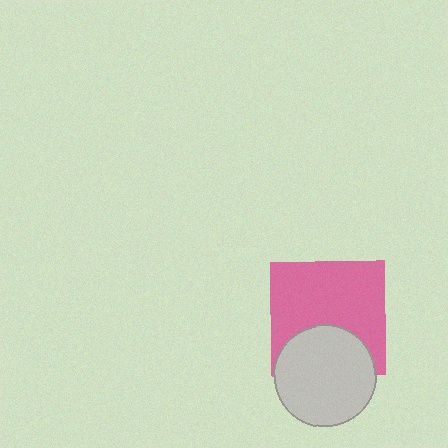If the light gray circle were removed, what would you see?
You would see the complete pink square.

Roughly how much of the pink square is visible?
Most of it is visible (roughly 68%).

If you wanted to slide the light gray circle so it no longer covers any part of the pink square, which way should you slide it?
Slide it down — that is the most direct way to separate the two shapes.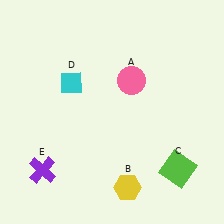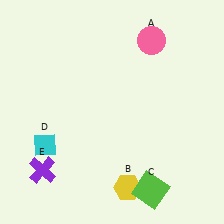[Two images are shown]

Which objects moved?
The objects that moved are: the pink circle (A), the lime square (C), the cyan diamond (D).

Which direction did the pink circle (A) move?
The pink circle (A) moved up.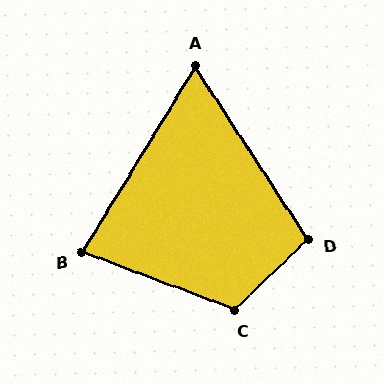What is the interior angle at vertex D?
Approximately 101 degrees (obtuse).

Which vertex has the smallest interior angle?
A, at approximately 65 degrees.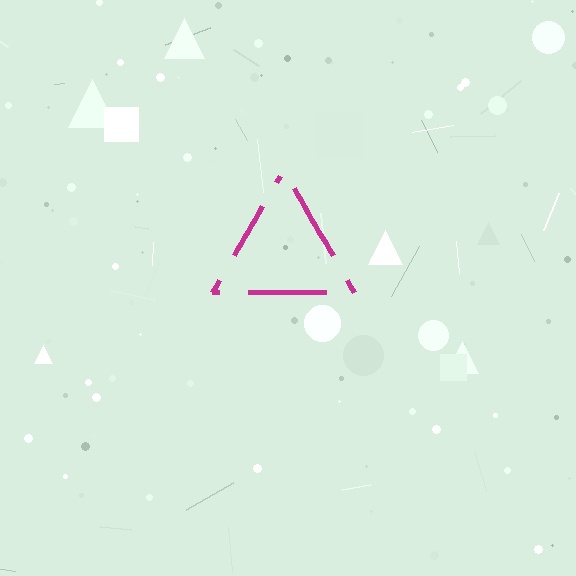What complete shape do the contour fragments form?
The contour fragments form a triangle.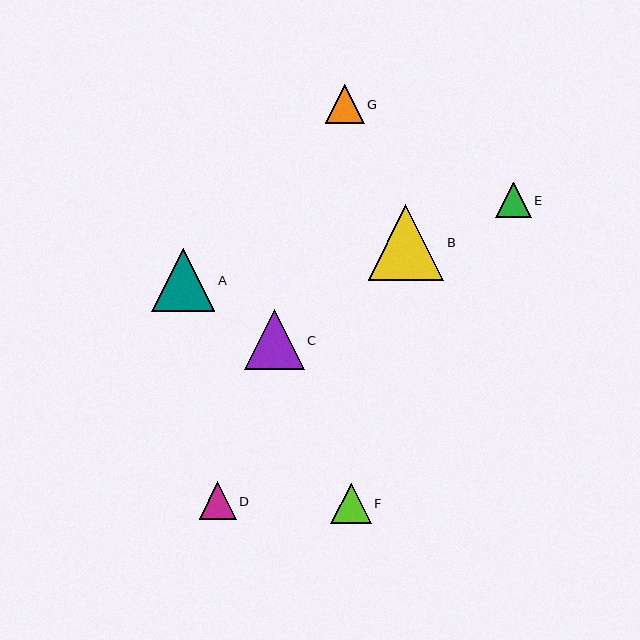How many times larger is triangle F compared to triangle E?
Triangle F is approximately 1.1 times the size of triangle E.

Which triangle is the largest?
Triangle B is the largest with a size of approximately 76 pixels.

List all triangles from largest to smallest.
From largest to smallest: B, A, C, F, G, D, E.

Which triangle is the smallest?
Triangle E is the smallest with a size of approximately 35 pixels.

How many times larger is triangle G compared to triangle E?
Triangle G is approximately 1.1 times the size of triangle E.